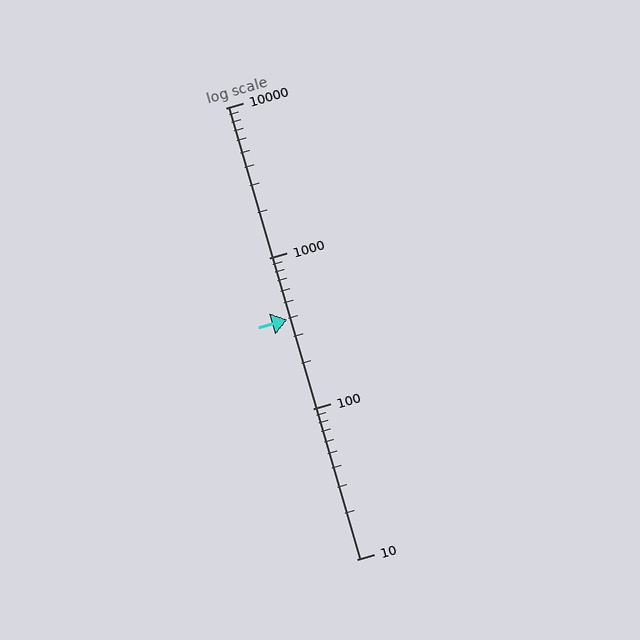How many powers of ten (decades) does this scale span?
The scale spans 3 decades, from 10 to 10000.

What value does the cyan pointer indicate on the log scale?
The pointer indicates approximately 390.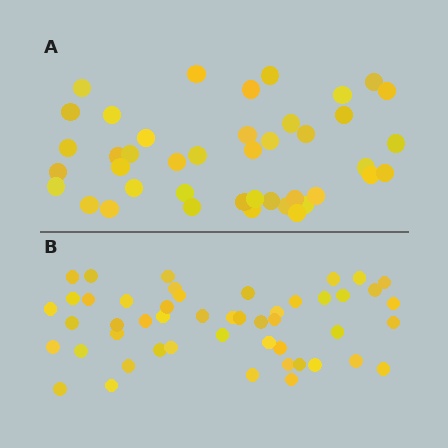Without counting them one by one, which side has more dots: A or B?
Region B (the bottom region) has more dots.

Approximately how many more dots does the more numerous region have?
Region B has roughly 8 or so more dots than region A.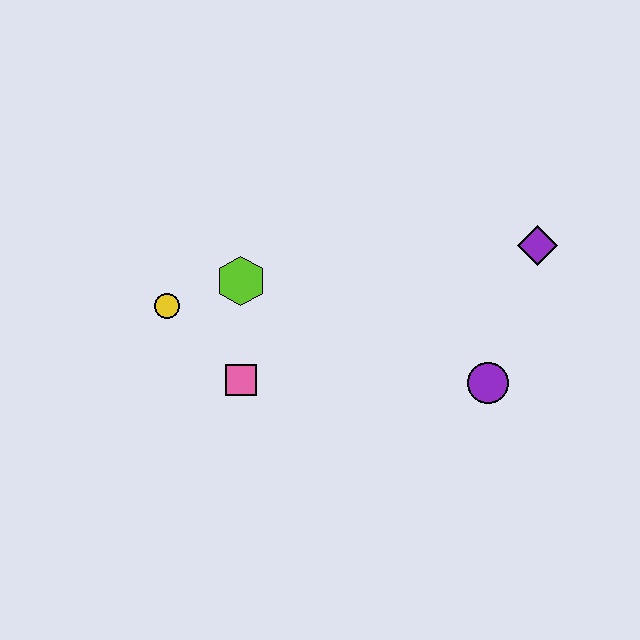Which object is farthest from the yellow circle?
The purple diamond is farthest from the yellow circle.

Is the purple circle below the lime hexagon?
Yes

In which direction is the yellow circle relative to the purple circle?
The yellow circle is to the left of the purple circle.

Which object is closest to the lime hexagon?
The yellow circle is closest to the lime hexagon.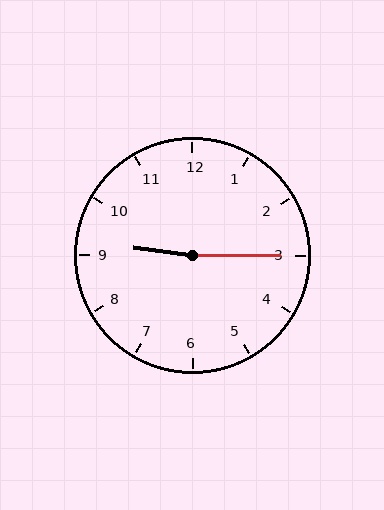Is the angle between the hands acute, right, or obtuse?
It is obtuse.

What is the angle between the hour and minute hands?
Approximately 172 degrees.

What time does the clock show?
9:15.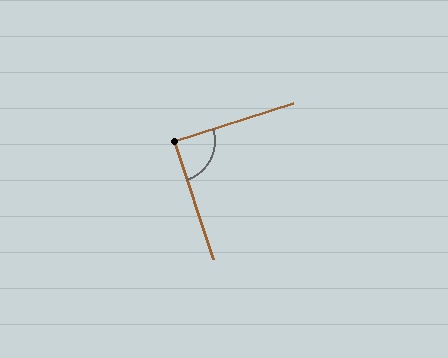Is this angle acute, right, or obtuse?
It is approximately a right angle.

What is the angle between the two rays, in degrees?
Approximately 89 degrees.